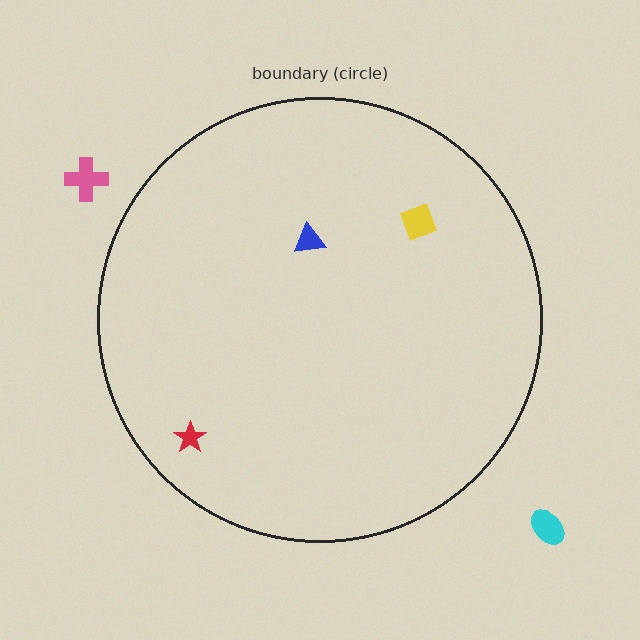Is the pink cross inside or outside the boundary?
Outside.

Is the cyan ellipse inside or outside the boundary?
Outside.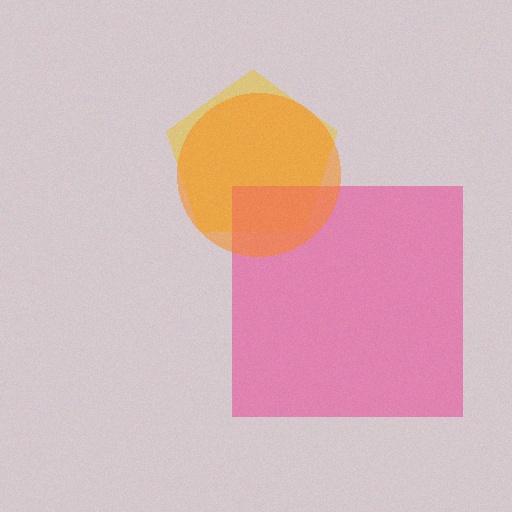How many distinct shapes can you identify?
There are 3 distinct shapes: a yellow pentagon, a pink square, an orange circle.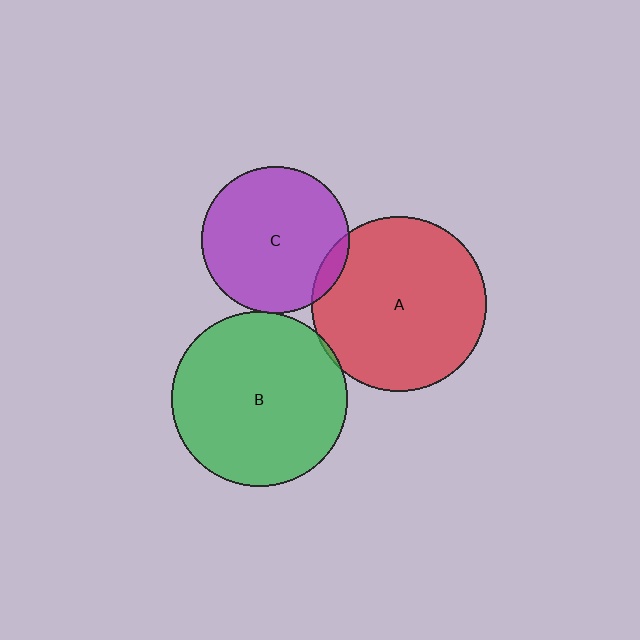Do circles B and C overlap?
Yes.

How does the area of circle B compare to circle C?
Approximately 1.4 times.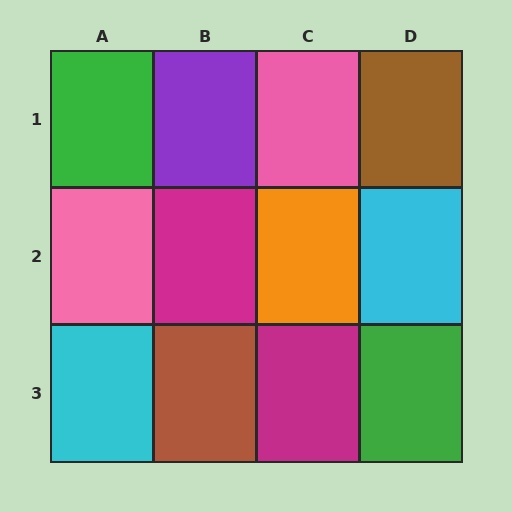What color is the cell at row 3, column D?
Green.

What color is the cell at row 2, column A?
Pink.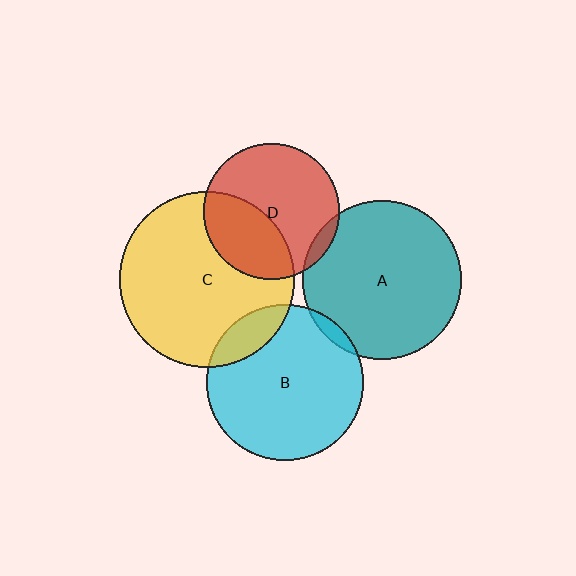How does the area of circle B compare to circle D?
Approximately 1.3 times.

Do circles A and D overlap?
Yes.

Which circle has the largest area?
Circle C (yellow).